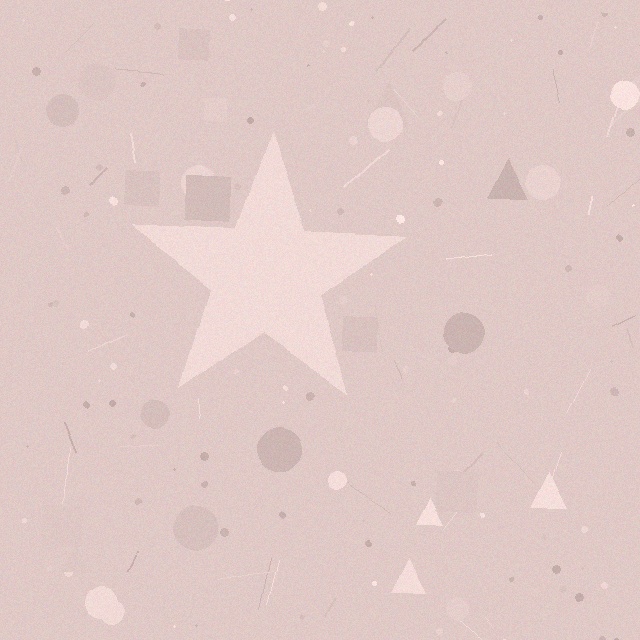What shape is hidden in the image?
A star is hidden in the image.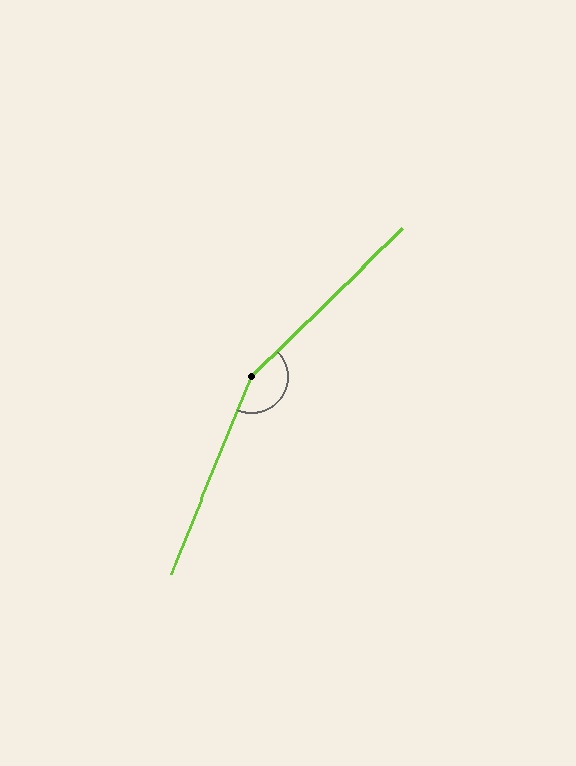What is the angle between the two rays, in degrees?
Approximately 157 degrees.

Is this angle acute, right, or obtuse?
It is obtuse.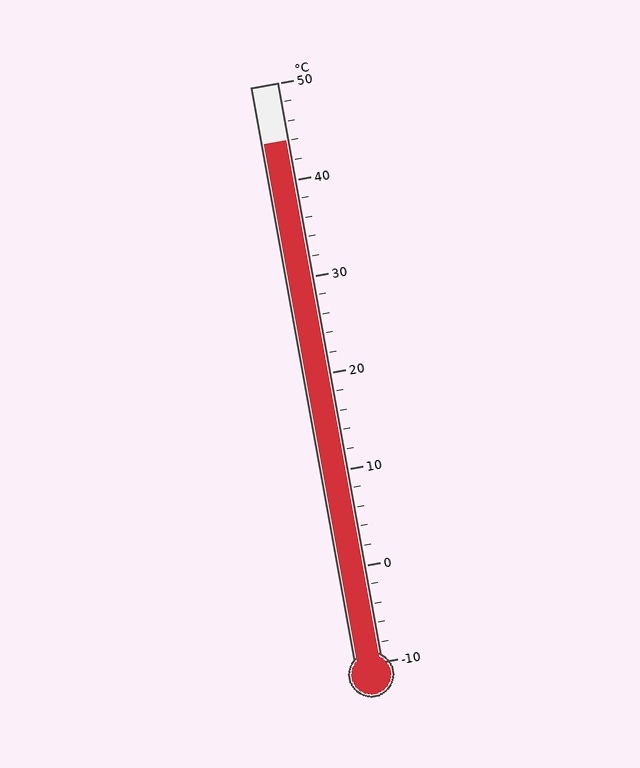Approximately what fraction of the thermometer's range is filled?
The thermometer is filled to approximately 90% of its range.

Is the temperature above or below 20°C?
The temperature is above 20°C.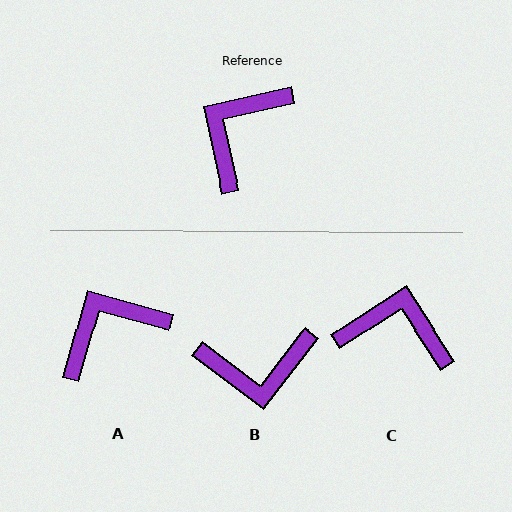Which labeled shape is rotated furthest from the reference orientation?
B, about 130 degrees away.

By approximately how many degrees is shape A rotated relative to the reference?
Approximately 28 degrees clockwise.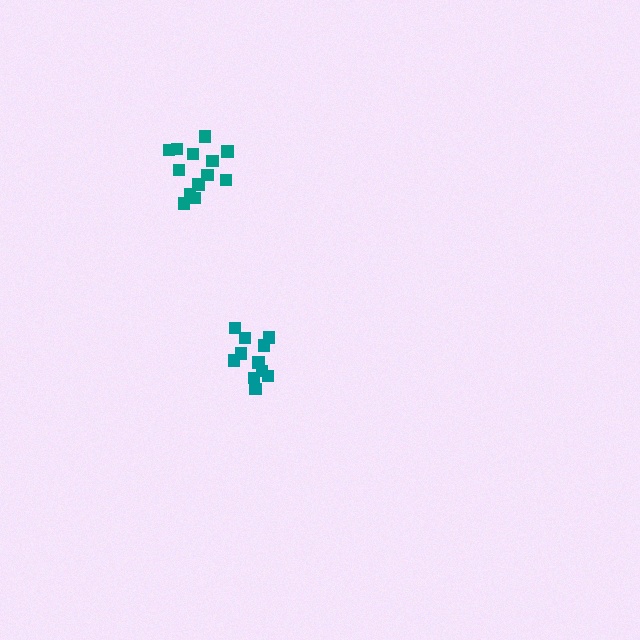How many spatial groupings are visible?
There are 2 spatial groupings.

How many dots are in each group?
Group 1: 11 dots, Group 2: 13 dots (24 total).